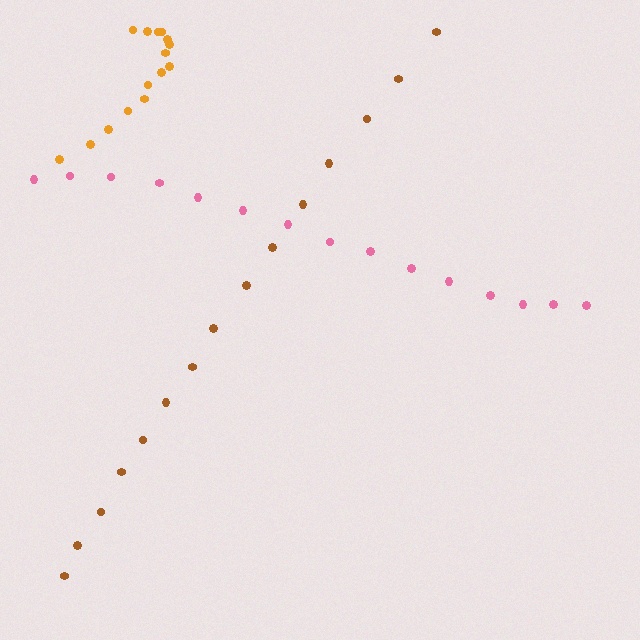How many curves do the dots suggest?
There are 3 distinct paths.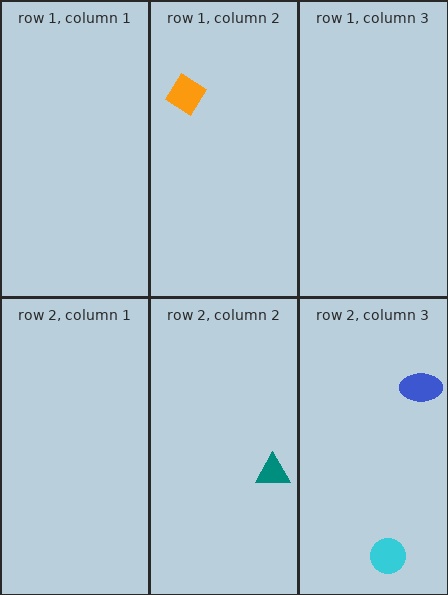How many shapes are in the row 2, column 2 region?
1.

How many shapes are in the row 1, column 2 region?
1.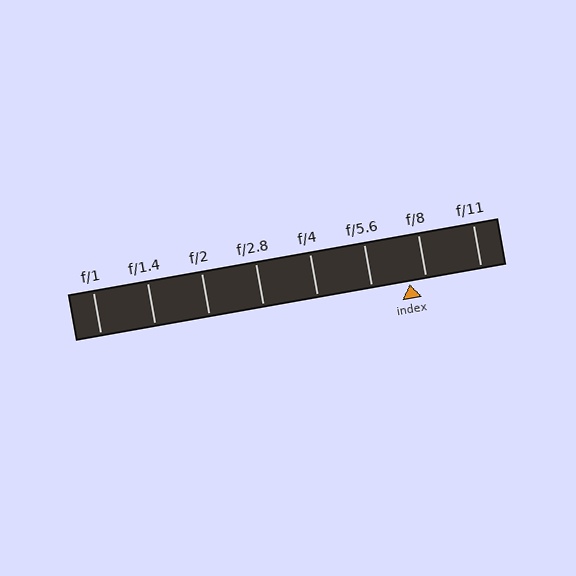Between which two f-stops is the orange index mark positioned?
The index mark is between f/5.6 and f/8.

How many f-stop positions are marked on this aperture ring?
There are 8 f-stop positions marked.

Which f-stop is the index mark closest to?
The index mark is closest to f/8.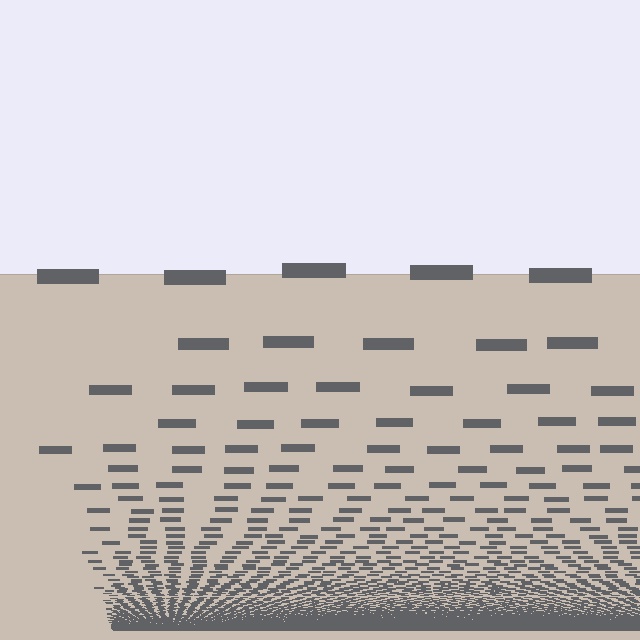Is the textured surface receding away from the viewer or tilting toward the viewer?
The surface appears to tilt toward the viewer. Texture elements get larger and sparser toward the top.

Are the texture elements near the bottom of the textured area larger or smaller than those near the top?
Smaller. The gradient is inverted — elements near the bottom are smaller and denser.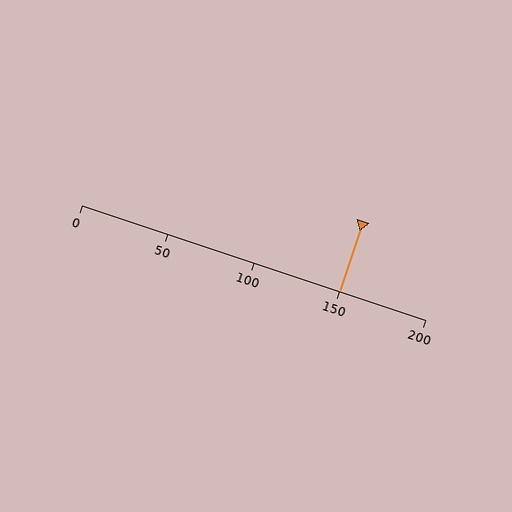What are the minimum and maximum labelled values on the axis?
The axis runs from 0 to 200.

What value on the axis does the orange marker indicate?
The marker indicates approximately 150.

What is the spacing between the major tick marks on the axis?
The major ticks are spaced 50 apart.